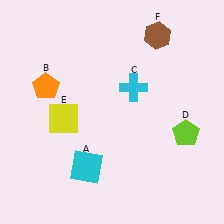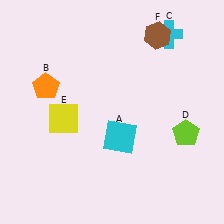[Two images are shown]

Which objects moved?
The objects that moved are: the cyan square (A), the cyan cross (C).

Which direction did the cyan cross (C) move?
The cyan cross (C) moved up.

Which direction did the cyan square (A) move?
The cyan square (A) moved right.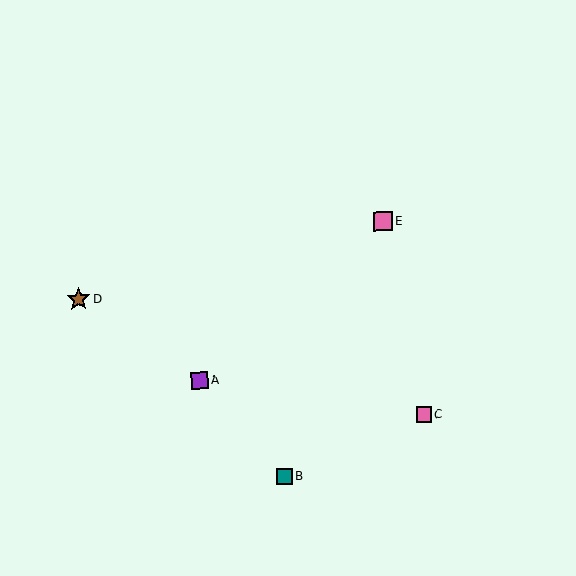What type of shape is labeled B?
Shape B is a teal square.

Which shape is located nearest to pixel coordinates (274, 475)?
The teal square (labeled B) at (285, 477) is nearest to that location.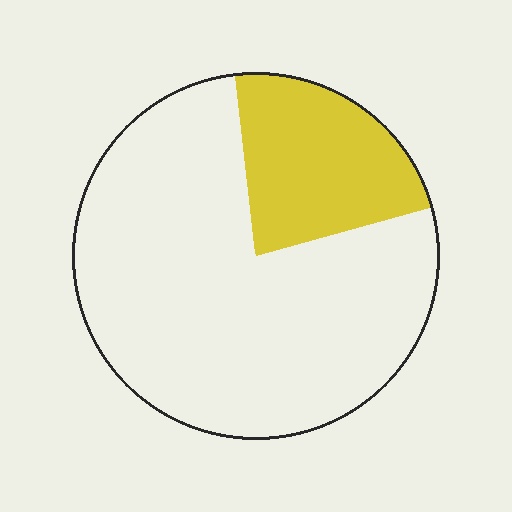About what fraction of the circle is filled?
About one quarter (1/4).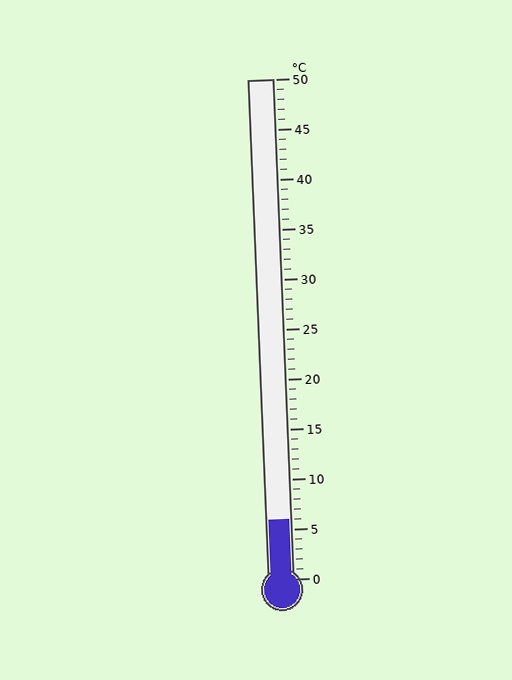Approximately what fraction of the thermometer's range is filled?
The thermometer is filled to approximately 10% of its range.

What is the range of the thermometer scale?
The thermometer scale ranges from 0°C to 50°C.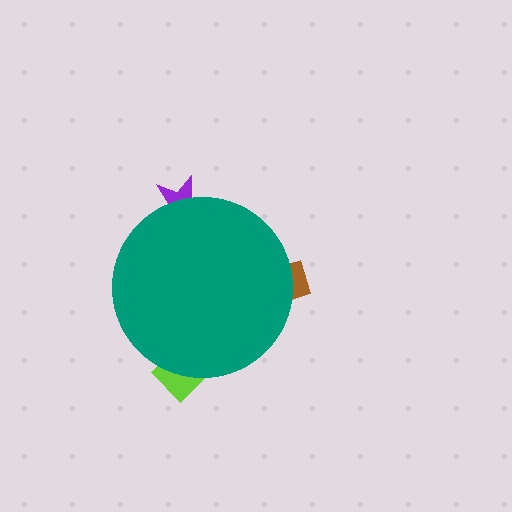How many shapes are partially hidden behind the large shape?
3 shapes are partially hidden.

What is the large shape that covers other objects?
A teal circle.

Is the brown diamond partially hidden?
Yes, the brown diamond is partially hidden behind the teal circle.